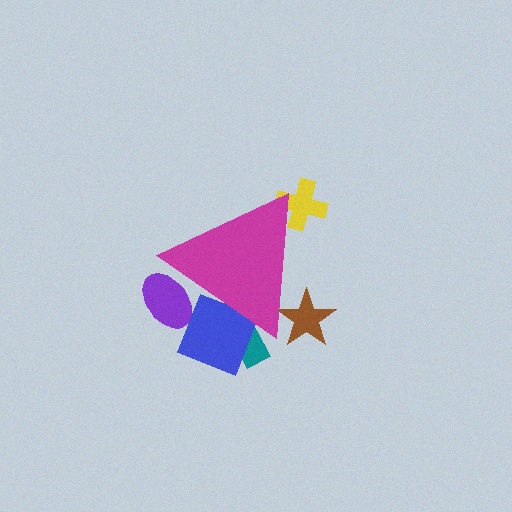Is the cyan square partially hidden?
Yes, the cyan square is partially hidden behind the magenta triangle.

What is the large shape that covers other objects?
A magenta triangle.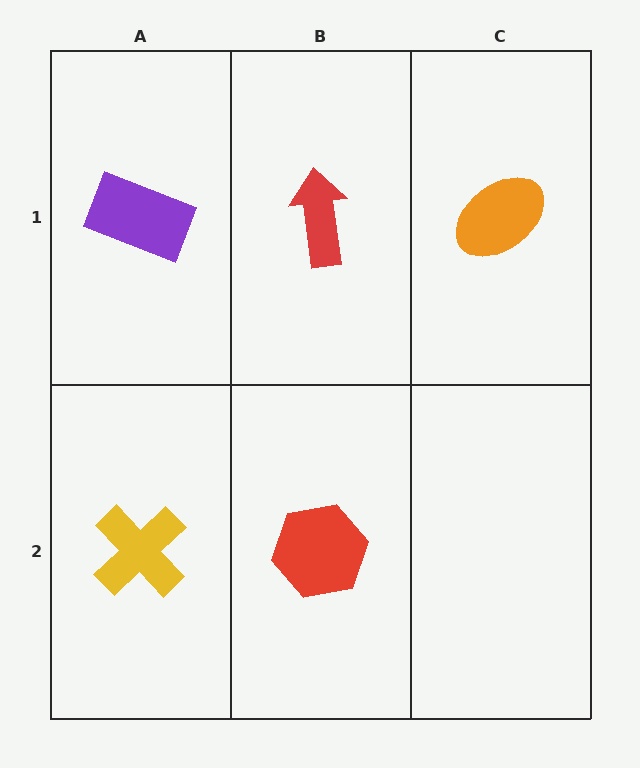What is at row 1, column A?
A purple rectangle.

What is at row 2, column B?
A red hexagon.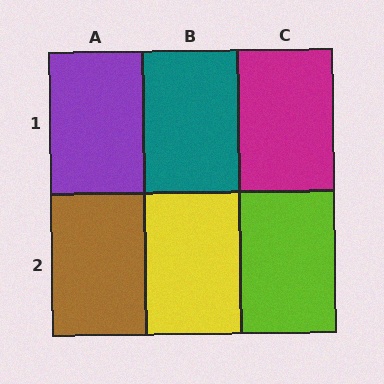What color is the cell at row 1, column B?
Teal.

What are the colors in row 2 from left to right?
Brown, yellow, lime.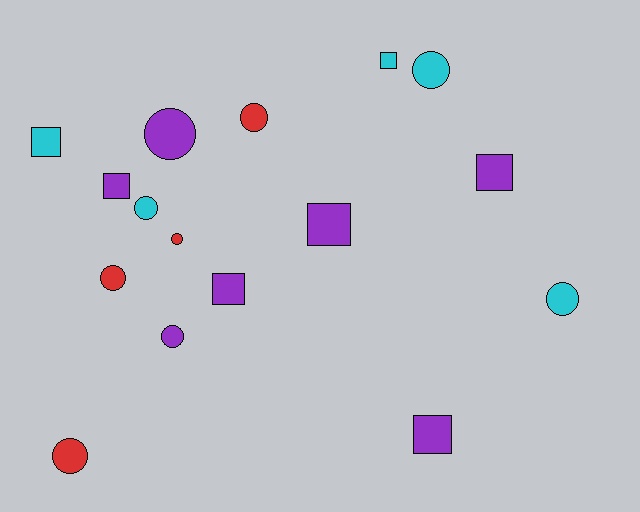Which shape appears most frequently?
Circle, with 9 objects.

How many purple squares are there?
There are 5 purple squares.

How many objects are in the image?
There are 16 objects.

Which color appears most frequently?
Purple, with 7 objects.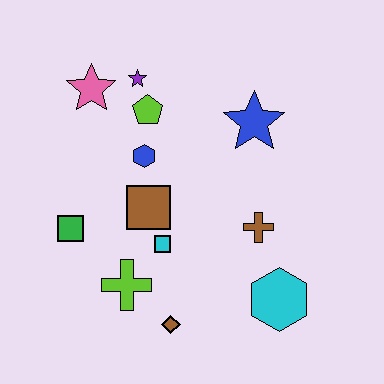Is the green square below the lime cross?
No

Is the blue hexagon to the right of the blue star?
No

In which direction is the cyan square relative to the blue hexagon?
The cyan square is below the blue hexagon.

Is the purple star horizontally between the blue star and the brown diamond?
No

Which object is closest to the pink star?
The purple star is closest to the pink star.